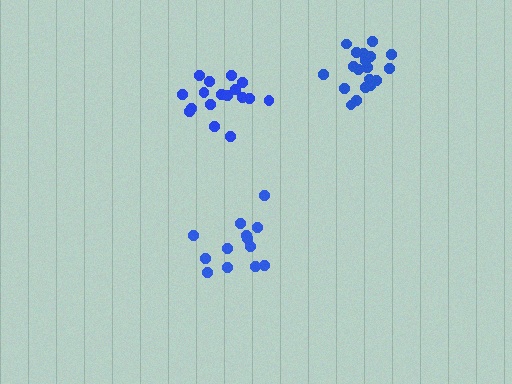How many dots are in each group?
Group 1: 17 dots, Group 2: 19 dots, Group 3: 13 dots (49 total).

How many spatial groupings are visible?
There are 3 spatial groupings.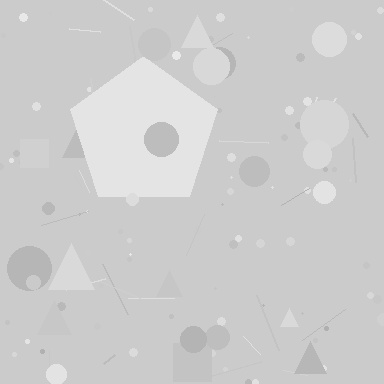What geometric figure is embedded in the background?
A pentagon is embedded in the background.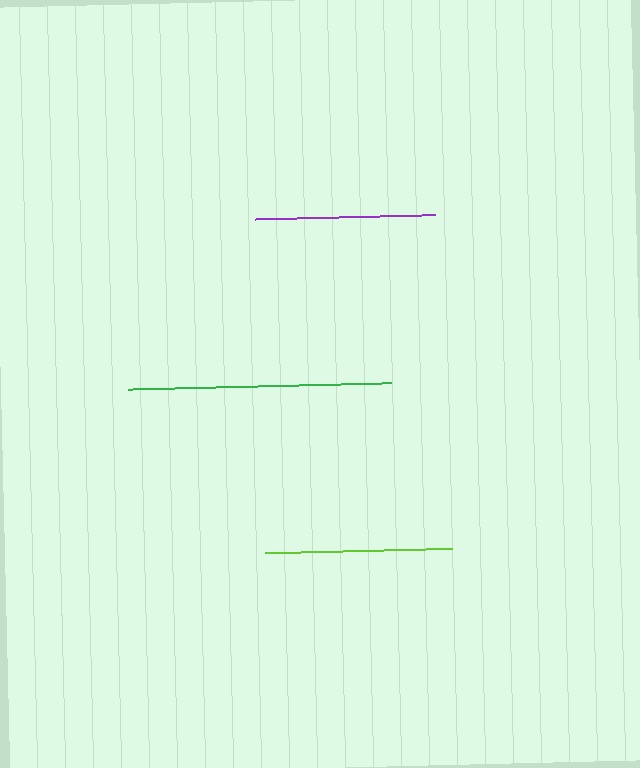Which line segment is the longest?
The green line is the longest at approximately 263 pixels.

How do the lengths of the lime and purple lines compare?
The lime and purple lines are approximately the same length.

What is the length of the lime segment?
The lime segment is approximately 187 pixels long.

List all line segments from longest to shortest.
From longest to shortest: green, lime, purple.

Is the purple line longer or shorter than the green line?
The green line is longer than the purple line.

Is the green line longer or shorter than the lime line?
The green line is longer than the lime line.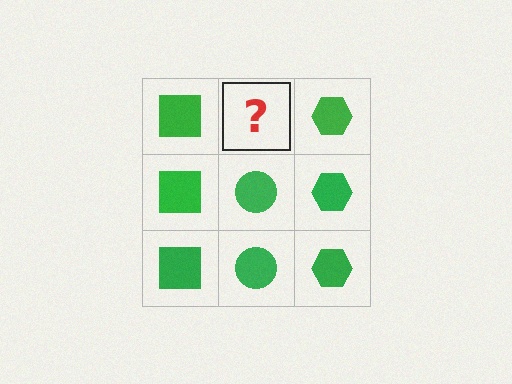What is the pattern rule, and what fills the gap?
The rule is that each column has a consistent shape. The gap should be filled with a green circle.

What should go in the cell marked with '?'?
The missing cell should contain a green circle.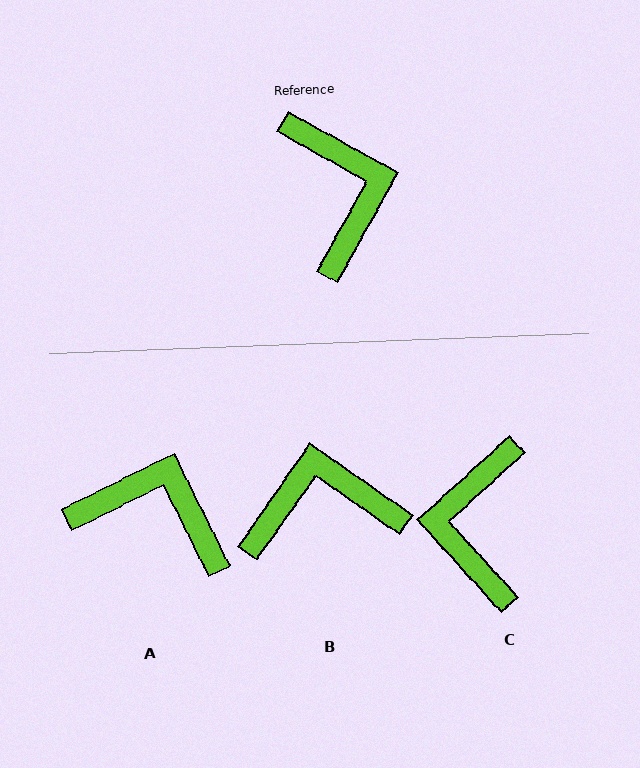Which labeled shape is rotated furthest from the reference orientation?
C, about 161 degrees away.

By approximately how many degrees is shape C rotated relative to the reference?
Approximately 161 degrees counter-clockwise.